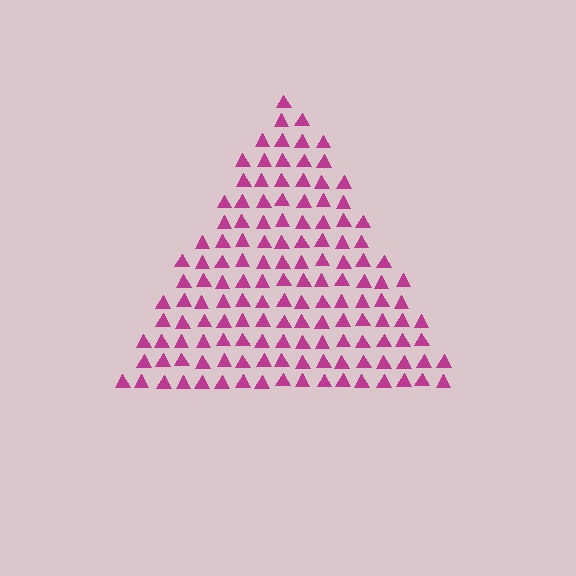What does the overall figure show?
The overall figure shows a triangle.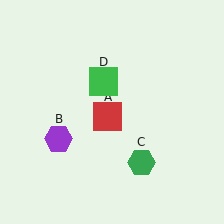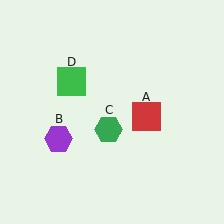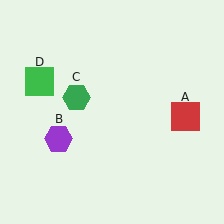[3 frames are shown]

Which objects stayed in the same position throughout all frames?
Purple hexagon (object B) remained stationary.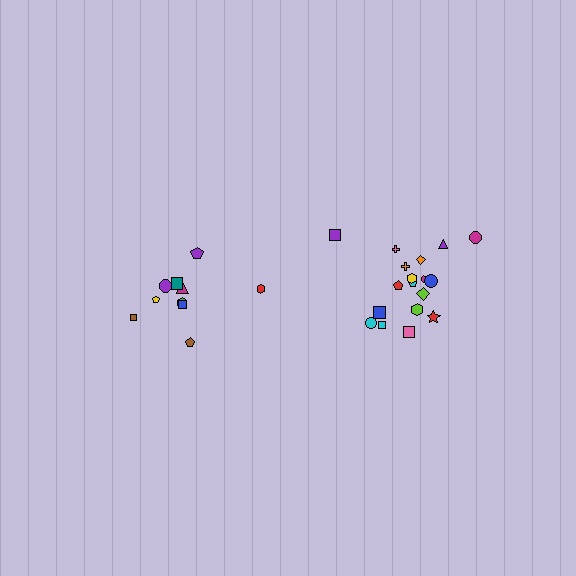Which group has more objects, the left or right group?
The right group.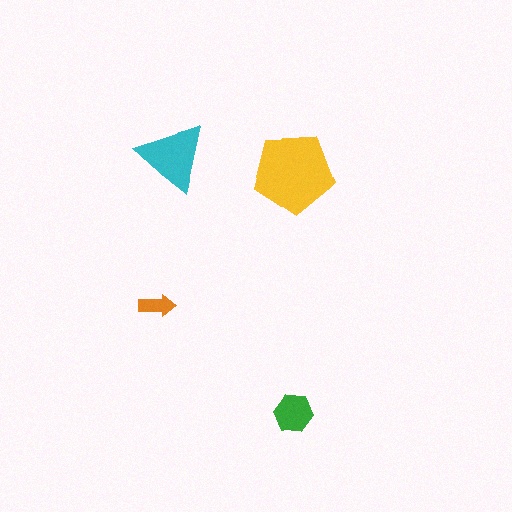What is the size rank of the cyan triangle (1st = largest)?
2nd.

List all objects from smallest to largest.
The orange arrow, the green hexagon, the cyan triangle, the yellow pentagon.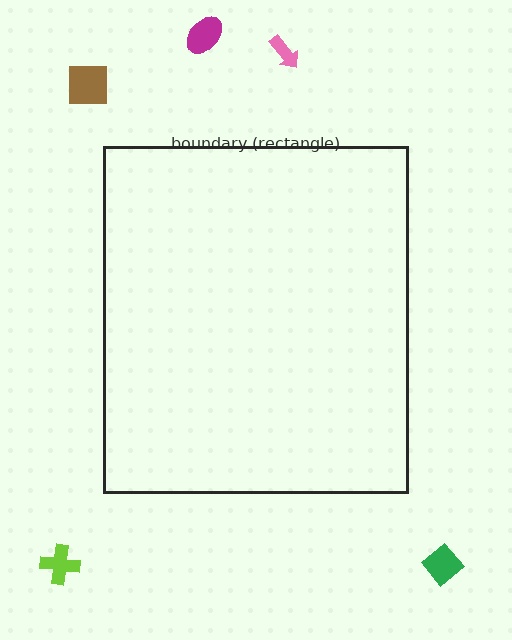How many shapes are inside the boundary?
0 inside, 5 outside.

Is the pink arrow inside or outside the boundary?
Outside.